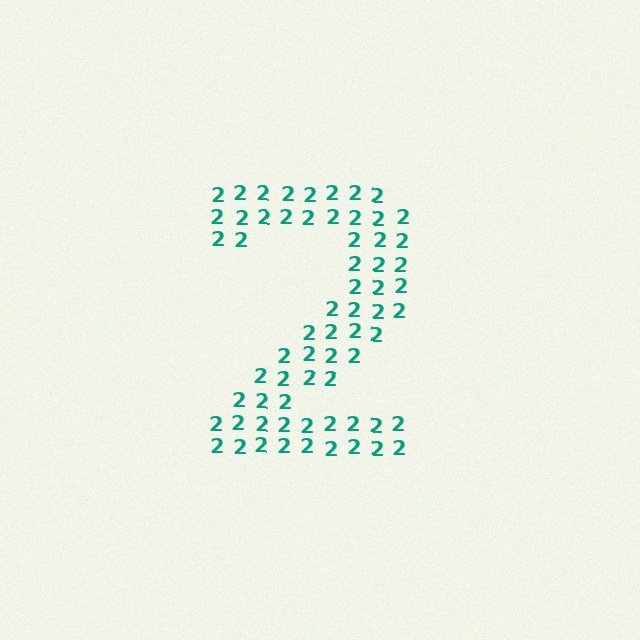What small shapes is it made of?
It is made of small digit 2's.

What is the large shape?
The large shape is the digit 2.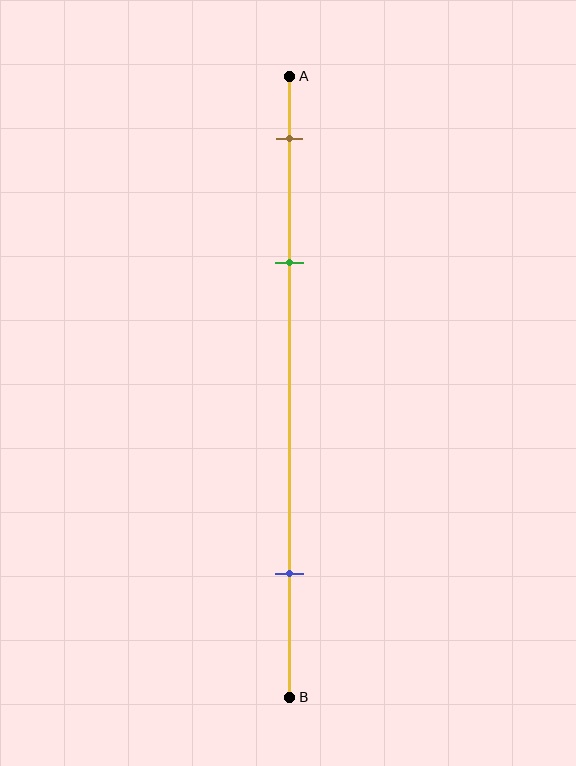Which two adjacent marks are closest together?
The brown and green marks are the closest adjacent pair.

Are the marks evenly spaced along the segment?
No, the marks are not evenly spaced.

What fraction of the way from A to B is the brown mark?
The brown mark is approximately 10% (0.1) of the way from A to B.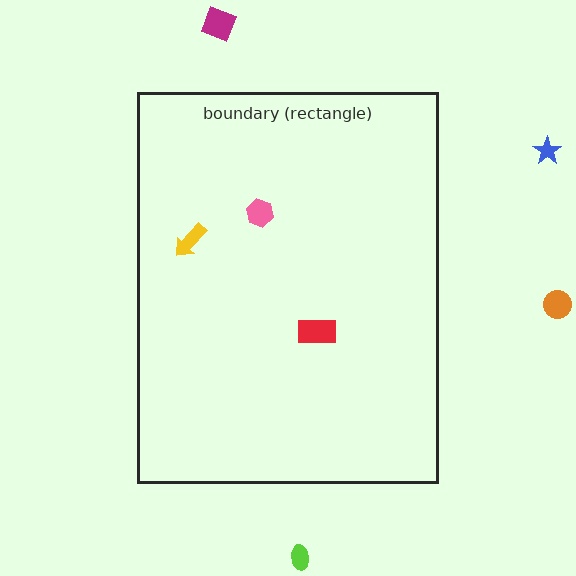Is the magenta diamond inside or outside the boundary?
Outside.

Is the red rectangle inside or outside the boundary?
Inside.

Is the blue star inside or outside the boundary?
Outside.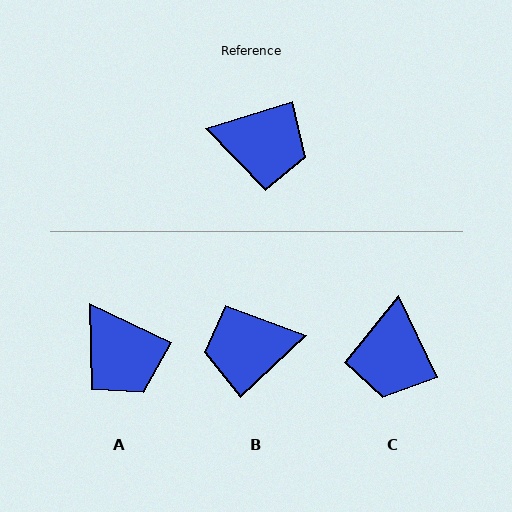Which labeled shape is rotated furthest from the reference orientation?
B, about 154 degrees away.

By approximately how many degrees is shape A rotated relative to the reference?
Approximately 43 degrees clockwise.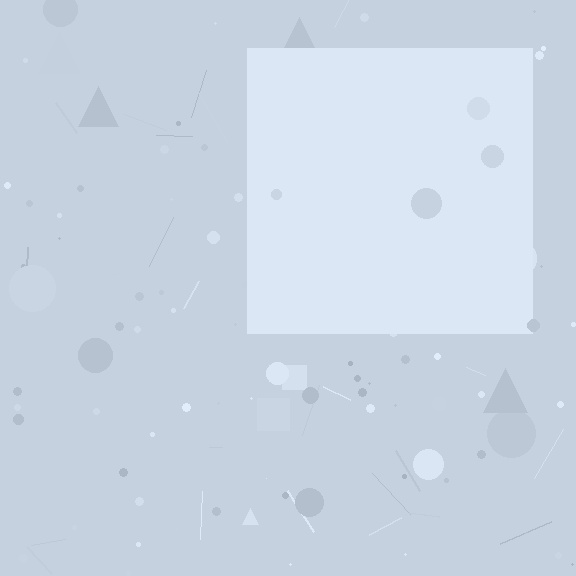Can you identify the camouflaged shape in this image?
The camouflaged shape is a square.